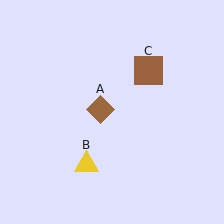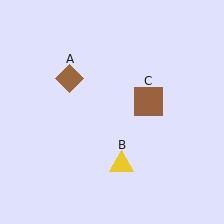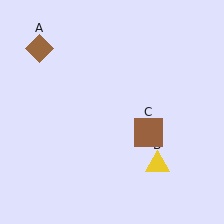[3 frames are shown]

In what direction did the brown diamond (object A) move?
The brown diamond (object A) moved up and to the left.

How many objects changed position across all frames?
3 objects changed position: brown diamond (object A), yellow triangle (object B), brown square (object C).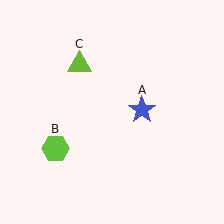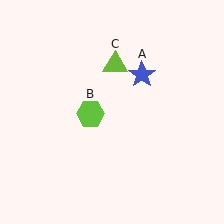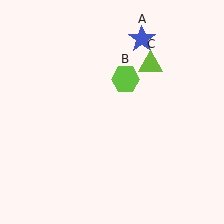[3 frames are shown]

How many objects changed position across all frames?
3 objects changed position: blue star (object A), lime hexagon (object B), lime triangle (object C).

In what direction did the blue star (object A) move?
The blue star (object A) moved up.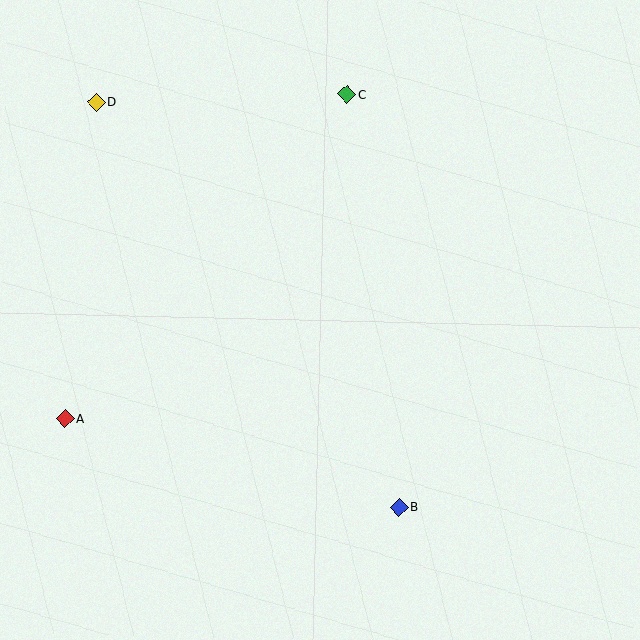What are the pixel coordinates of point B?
Point B is at (399, 507).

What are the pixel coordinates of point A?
Point A is at (65, 419).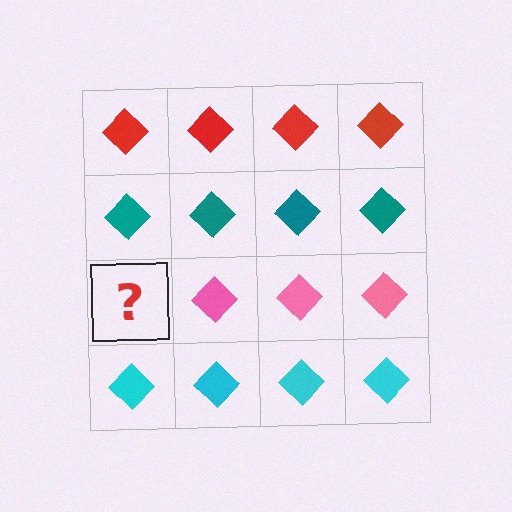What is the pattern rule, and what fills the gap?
The rule is that each row has a consistent color. The gap should be filled with a pink diamond.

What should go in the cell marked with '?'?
The missing cell should contain a pink diamond.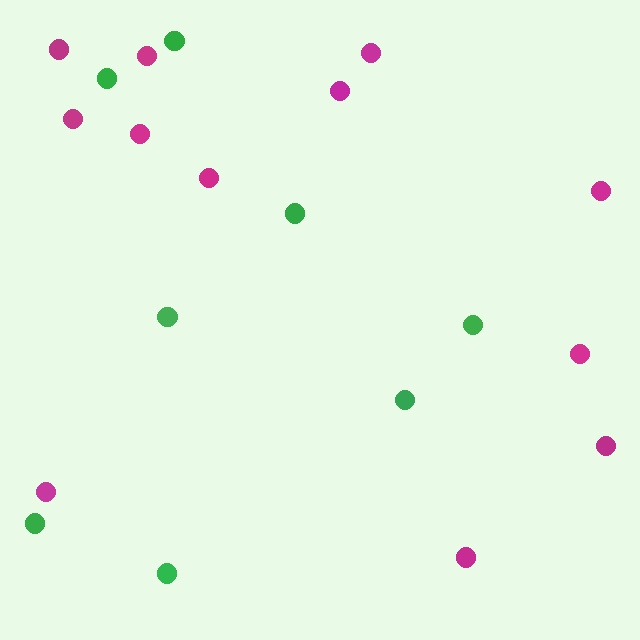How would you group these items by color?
There are 2 groups: one group of magenta circles (12) and one group of green circles (8).